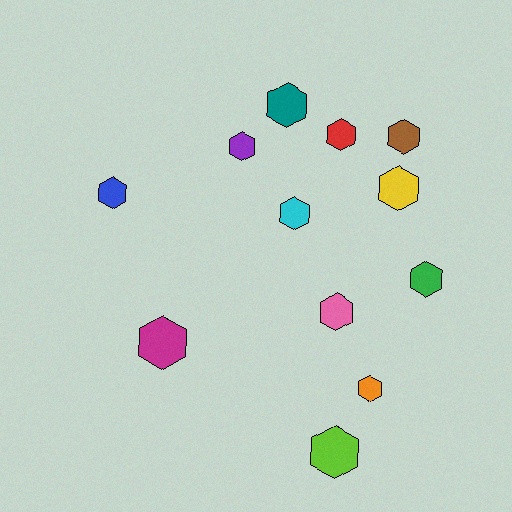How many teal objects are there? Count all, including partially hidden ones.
There is 1 teal object.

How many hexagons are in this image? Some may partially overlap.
There are 12 hexagons.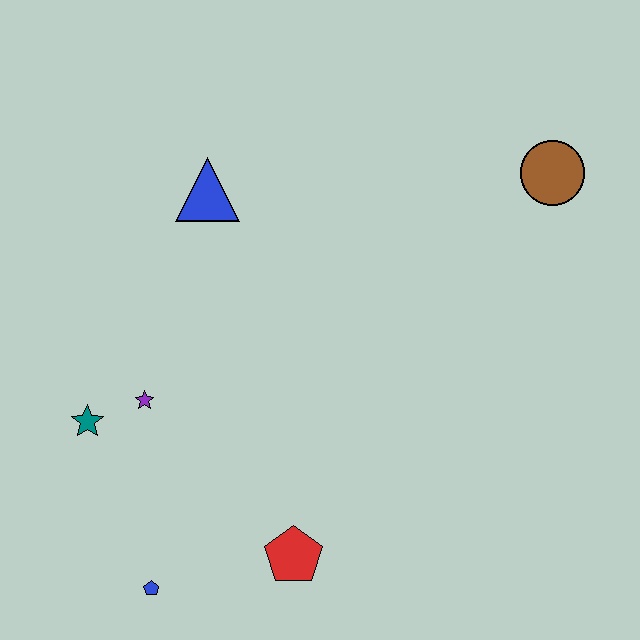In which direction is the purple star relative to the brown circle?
The purple star is to the left of the brown circle.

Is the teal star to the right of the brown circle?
No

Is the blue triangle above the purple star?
Yes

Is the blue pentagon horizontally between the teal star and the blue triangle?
Yes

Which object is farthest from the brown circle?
The blue pentagon is farthest from the brown circle.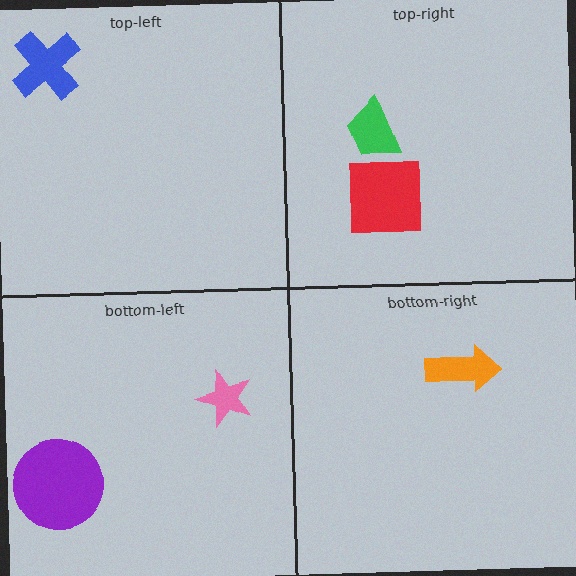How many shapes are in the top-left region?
1.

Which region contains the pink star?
The bottom-left region.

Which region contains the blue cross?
The top-left region.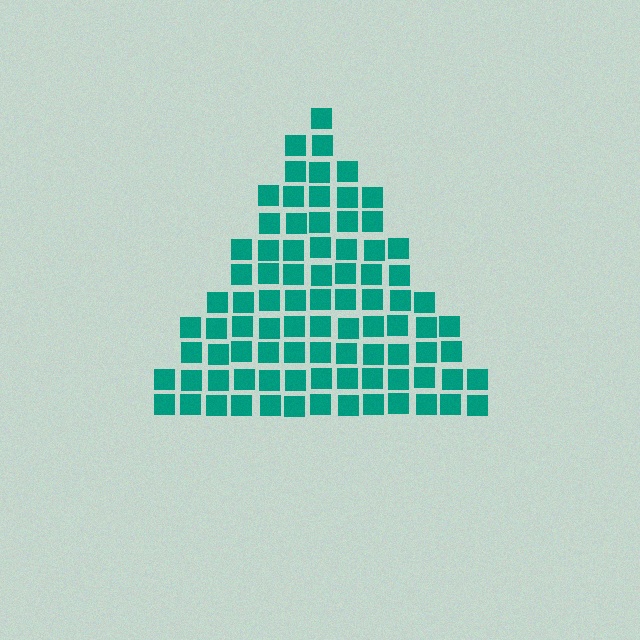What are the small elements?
The small elements are squares.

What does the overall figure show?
The overall figure shows a triangle.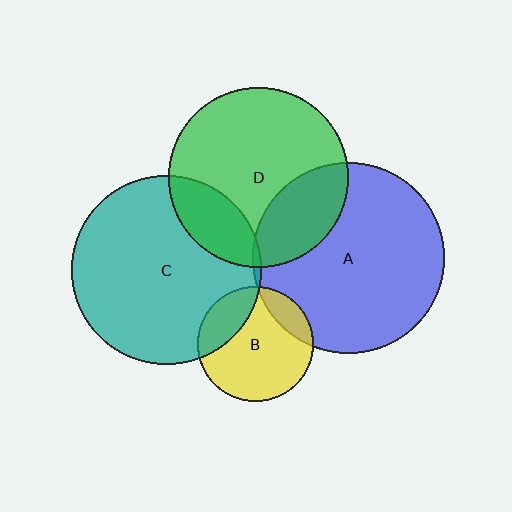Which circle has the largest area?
Circle A (blue).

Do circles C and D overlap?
Yes.